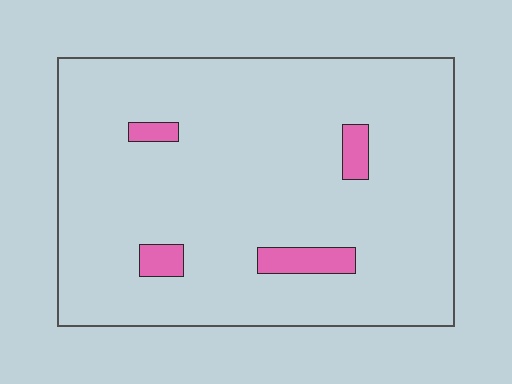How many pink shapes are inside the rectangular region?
4.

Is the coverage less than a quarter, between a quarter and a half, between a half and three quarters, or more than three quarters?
Less than a quarter.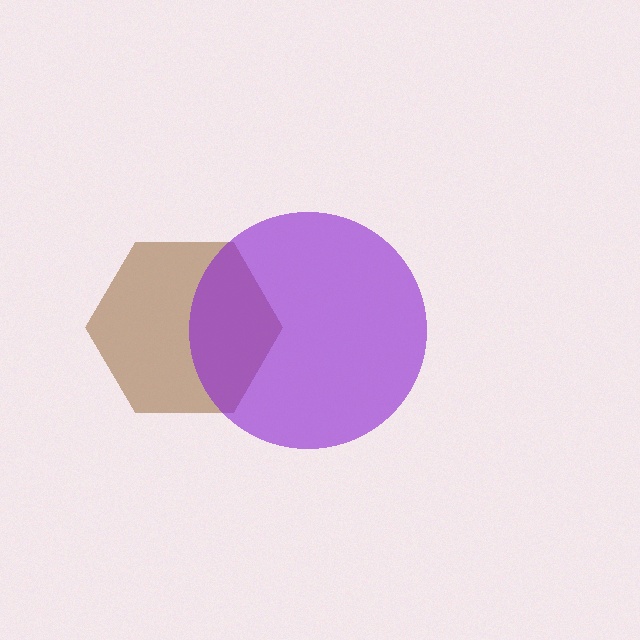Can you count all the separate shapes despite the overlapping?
Yes, there are 2 separate shapes.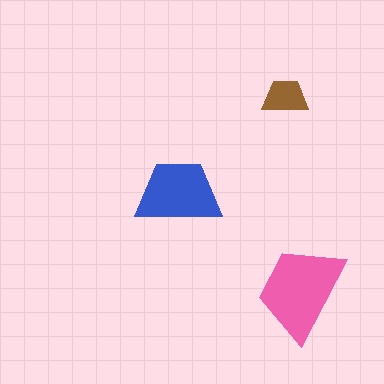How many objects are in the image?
There are 3 objects in the image.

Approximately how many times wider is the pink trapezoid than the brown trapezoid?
About 2 times wider.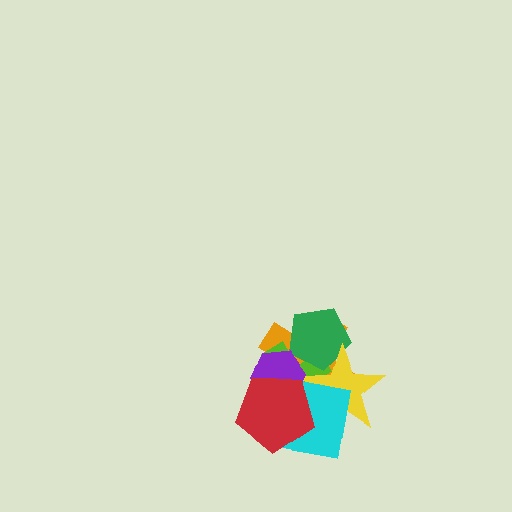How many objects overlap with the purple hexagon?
5 objects overlap with the purple hexagon.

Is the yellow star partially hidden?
Yes, it is partially covered by another shape.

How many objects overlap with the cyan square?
5 objects overlap with the cyan square.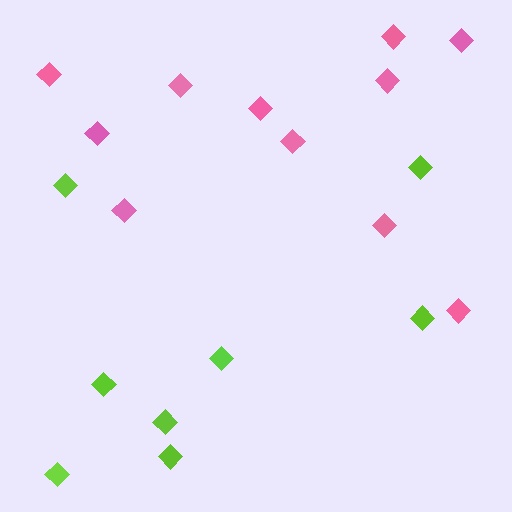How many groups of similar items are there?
There are 2 groups: one group of lime diamonds (8) and one group of pink diamonds (11).